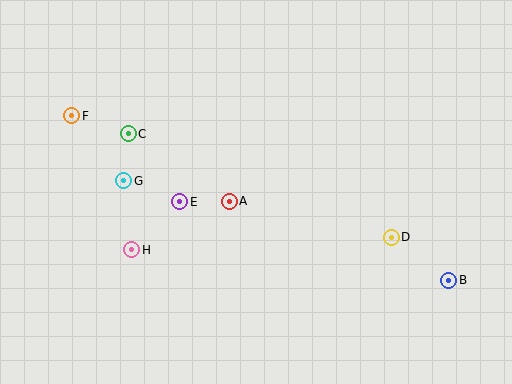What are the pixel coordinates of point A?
Point A is at (229, 201).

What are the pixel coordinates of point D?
Point D is at (391, 237).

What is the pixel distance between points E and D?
The distance between E and D is 215 pixels.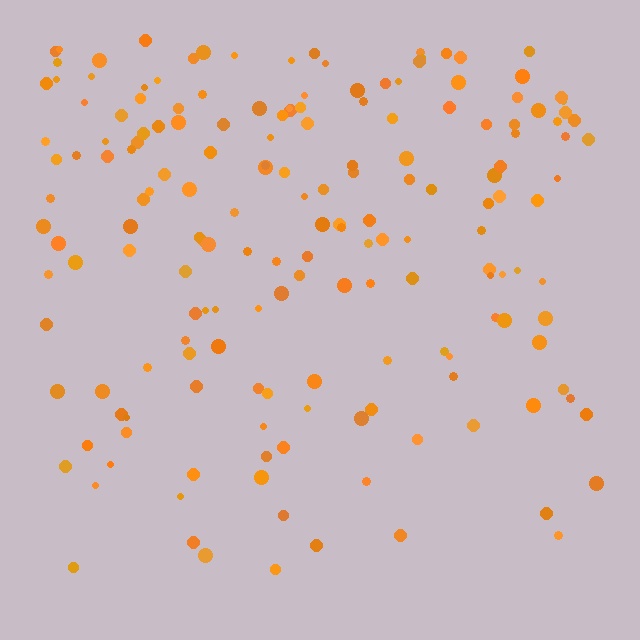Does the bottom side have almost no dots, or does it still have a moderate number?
Still a moderate number, just noticeably fewer than the top.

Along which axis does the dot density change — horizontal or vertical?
Vertical.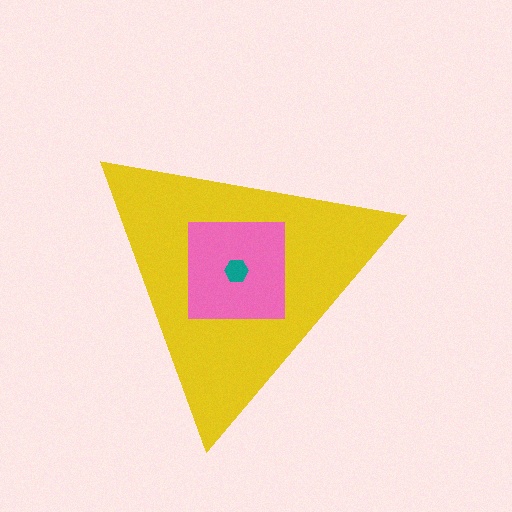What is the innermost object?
The teal hexagon.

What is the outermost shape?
The yellow triangle.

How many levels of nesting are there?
3.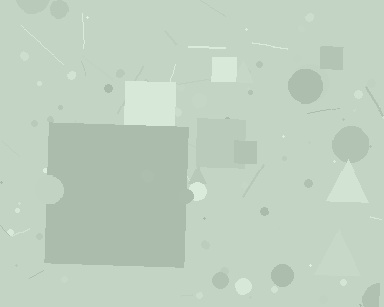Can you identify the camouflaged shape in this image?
The camouflaged shape is a square.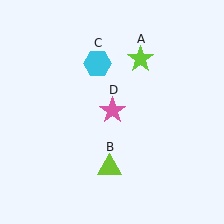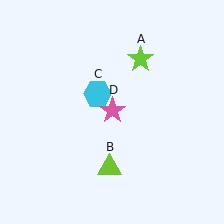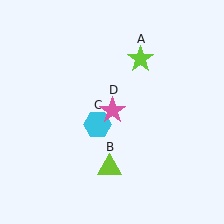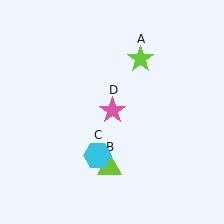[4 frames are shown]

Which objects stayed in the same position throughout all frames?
Lime star (object A) and lime triangle (object B) and pink star (object D) remained stationary.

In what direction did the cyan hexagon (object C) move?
The cyan hexagon (object C) moved down.